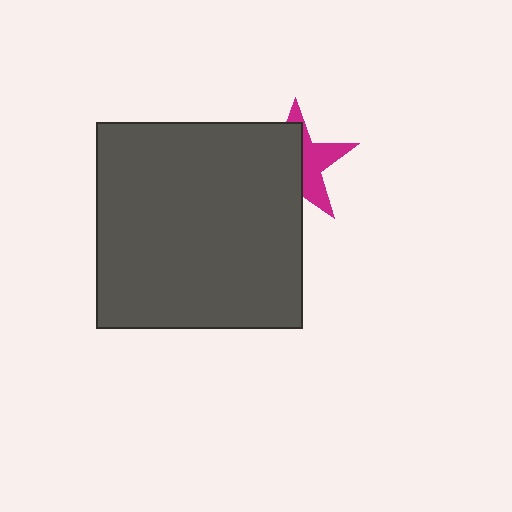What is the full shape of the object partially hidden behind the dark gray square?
The partially hidden object is a magenta star.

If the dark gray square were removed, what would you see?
You would see the complete magenta star.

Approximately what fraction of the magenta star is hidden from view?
Roughly 59% of the magenta star is hidden behind the dark gray square.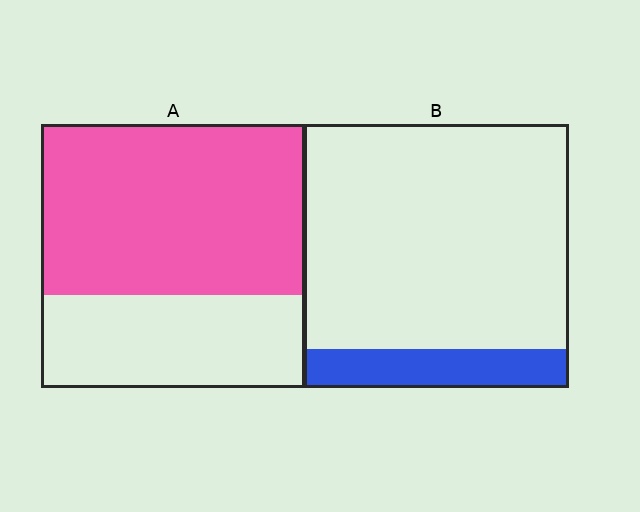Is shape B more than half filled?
No.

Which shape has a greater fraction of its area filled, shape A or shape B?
Shape A.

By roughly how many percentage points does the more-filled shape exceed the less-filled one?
By roughly 50 percentage points (A over B).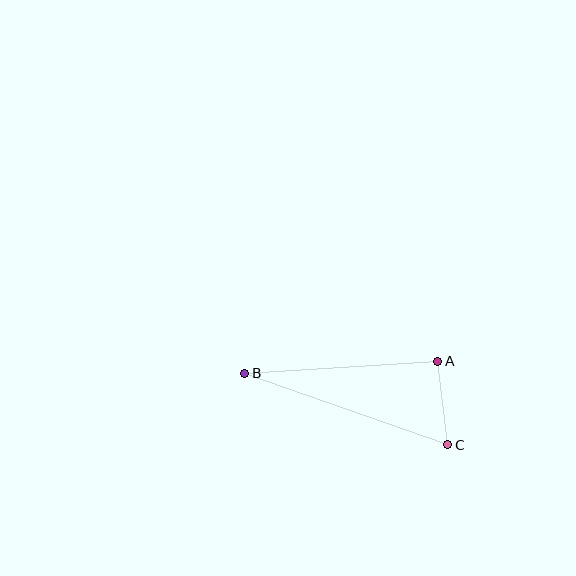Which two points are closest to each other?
Points A and C are closest to each other.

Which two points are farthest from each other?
Points B and C are farthest from each other.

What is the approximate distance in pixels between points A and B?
The distance between A and B is approximately 194 pixels.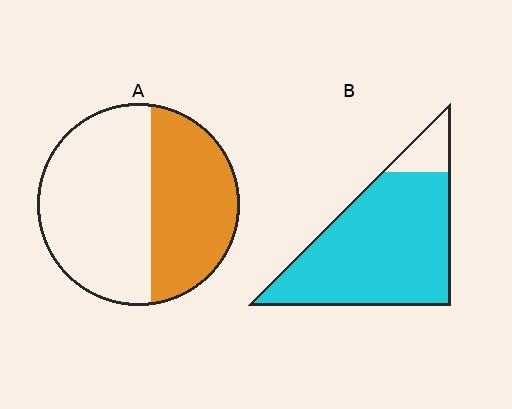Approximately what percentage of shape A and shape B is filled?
A is approximately 40% and B is approximately 90%.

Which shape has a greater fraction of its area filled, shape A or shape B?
Shape B.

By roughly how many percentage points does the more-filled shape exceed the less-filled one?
By roughly 45 percentage points (B over A).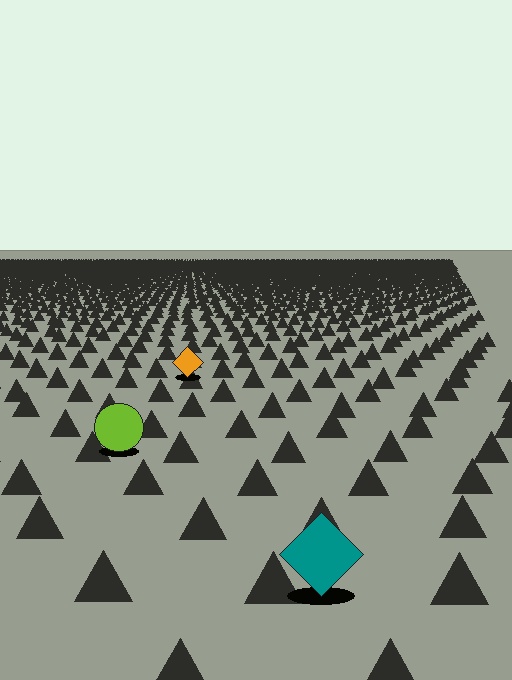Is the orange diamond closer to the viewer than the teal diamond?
No. The teal diamond is closer — you can tell from the texture gradient: the ground texture is coarser near it.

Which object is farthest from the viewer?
The orange diamond is farthest from the viewer. It appears smaller and the ground texture around it is denser.